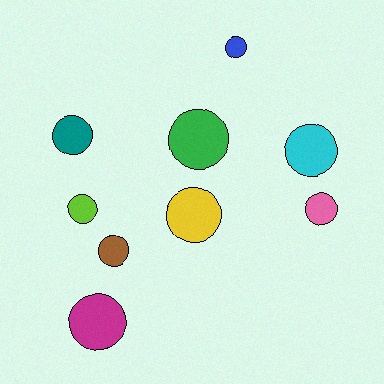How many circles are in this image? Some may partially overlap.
There are 9 circles.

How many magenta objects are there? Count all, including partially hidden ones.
There is 1 magenta object.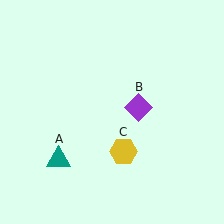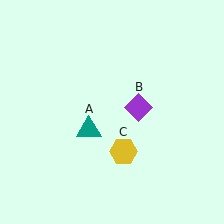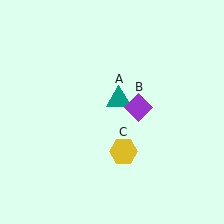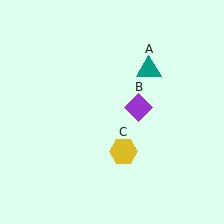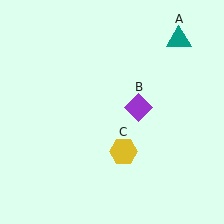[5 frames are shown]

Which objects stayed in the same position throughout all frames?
Purple diamond (object B) and yellow hexagon (object C) remained stationary.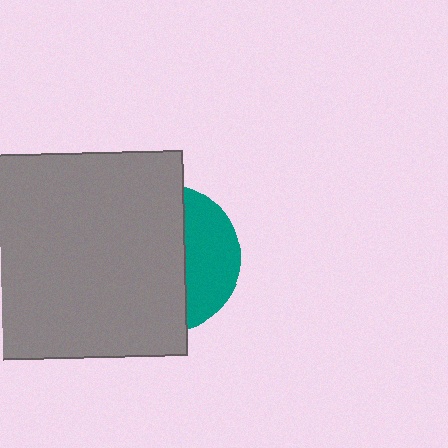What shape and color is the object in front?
The object in front is a gray square.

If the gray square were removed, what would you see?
You would see the complete teal circle.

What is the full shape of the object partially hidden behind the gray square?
The partially hidden object is a teal circle.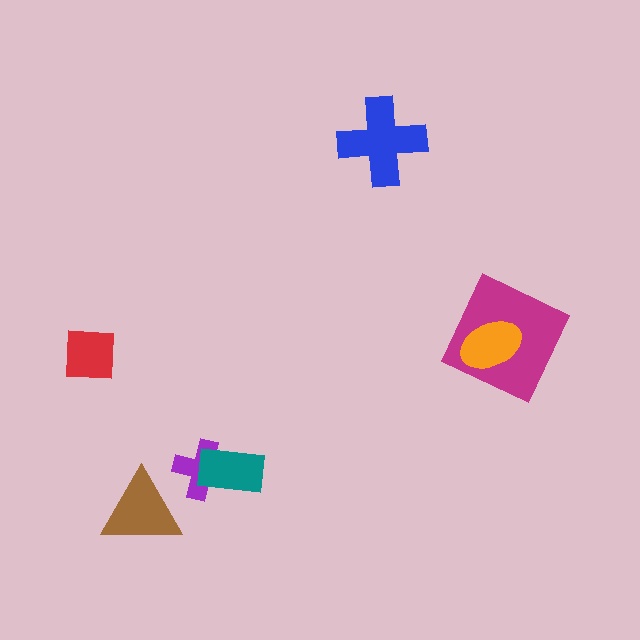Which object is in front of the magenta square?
The orange ellipse is in front of the magenta square.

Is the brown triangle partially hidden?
No, no other shape covers it.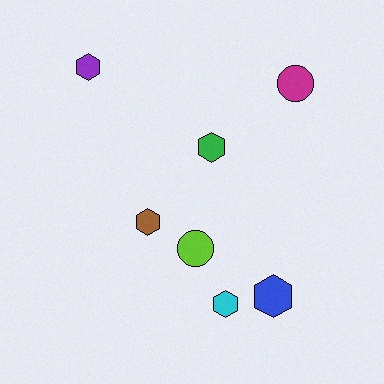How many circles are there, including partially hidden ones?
There are 2 circles.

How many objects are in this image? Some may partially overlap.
There are 7 objects.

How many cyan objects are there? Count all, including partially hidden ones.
There is 1 cyan object.